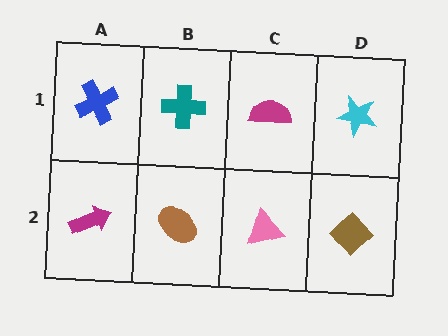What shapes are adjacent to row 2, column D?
A cyan star (row 1, column D), a pink triangle (row 2, column C).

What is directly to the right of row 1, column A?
A teal cross.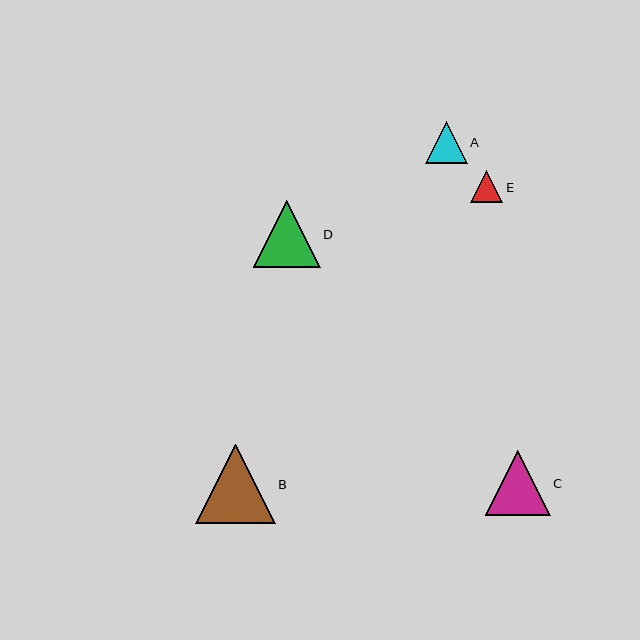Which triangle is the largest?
Triangle B is the largest with a size of approximately 80 pixels.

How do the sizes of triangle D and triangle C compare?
Triangle D and triangle C are approximately the same size.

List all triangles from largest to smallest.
From largest to smallest: B, D, C, A, E.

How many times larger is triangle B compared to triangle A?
Triangle B is approximately 1.9 times the size of triangle A.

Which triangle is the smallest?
Triangle E is the smallest with a size of approximately 32 pixels.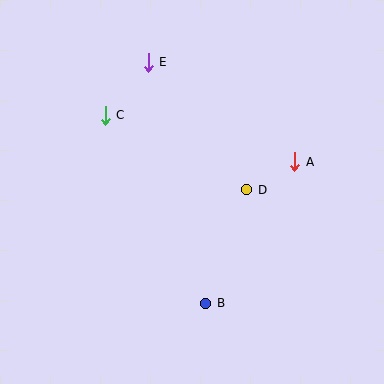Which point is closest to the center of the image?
Point D at (247, 190) is closest to the center.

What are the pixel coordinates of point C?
Point C is at (105, 115).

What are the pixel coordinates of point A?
Point A is at (295, 162).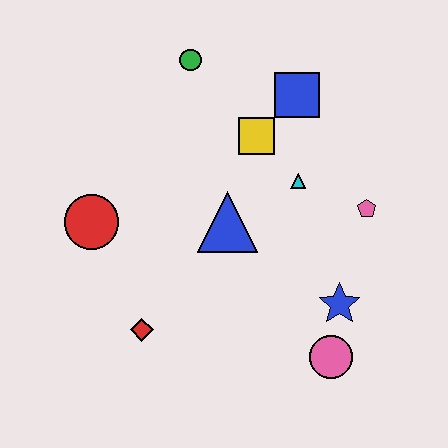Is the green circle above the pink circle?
Yes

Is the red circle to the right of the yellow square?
No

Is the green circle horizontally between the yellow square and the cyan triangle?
No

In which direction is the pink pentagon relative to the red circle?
The pink pentagon is to the right of the red circle.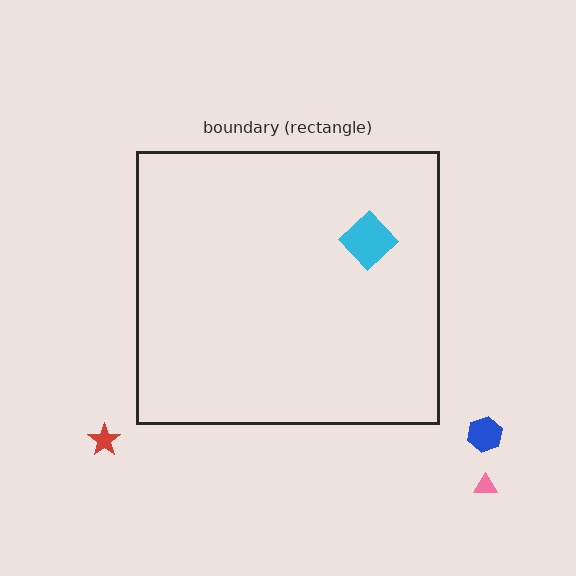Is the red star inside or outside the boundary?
Outside.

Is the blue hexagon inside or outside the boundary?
Outside.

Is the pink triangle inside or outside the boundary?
Outside.